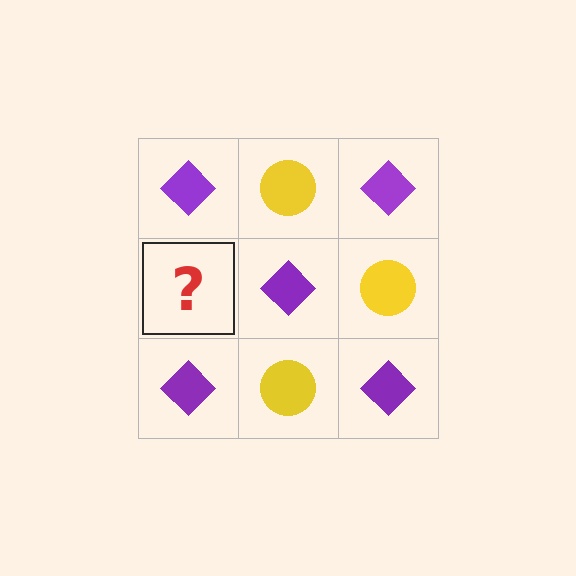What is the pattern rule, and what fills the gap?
The rule is that it alternates purple diamond and yellow circle in a checkerboard pattern. The gap should be filled with a yellow circle.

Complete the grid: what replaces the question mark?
The question mark should be replaced with a yellow circle.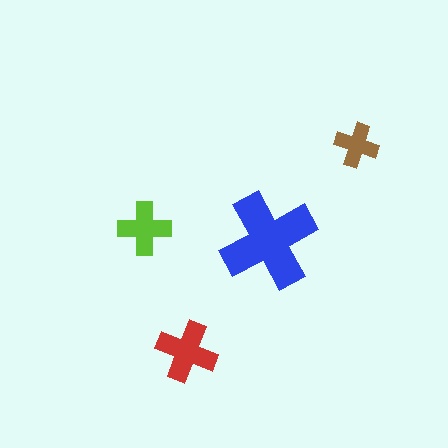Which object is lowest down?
The red cross is bottommost.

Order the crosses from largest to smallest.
the blue one, the red one, the lime one, the brown one.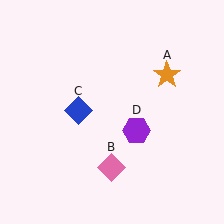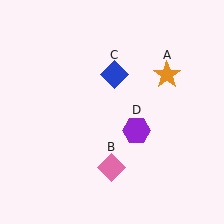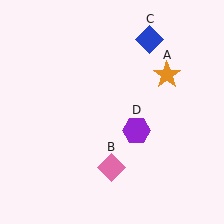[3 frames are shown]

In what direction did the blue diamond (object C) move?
The blue diamond (object C) moved up and to the right.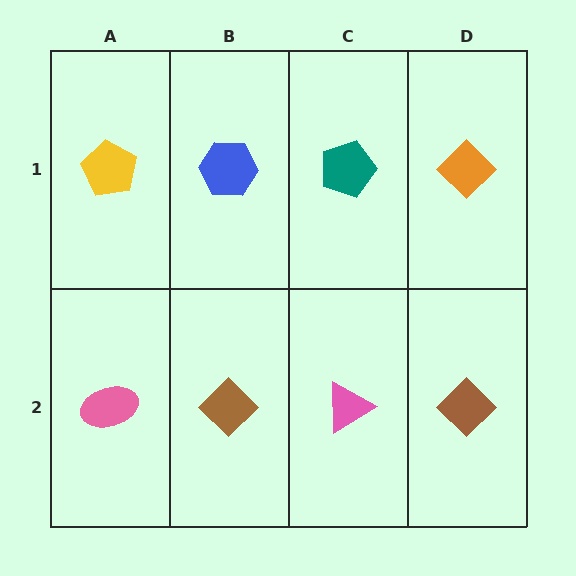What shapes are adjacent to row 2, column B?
A blue hexagon (row 1, column B), a pink ellipse (row 2, column A), a pink triangle (row 2, column C).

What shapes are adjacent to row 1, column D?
A brown diamond (row 2, column D), a teal pentagon (row 1, column C).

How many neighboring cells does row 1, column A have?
2.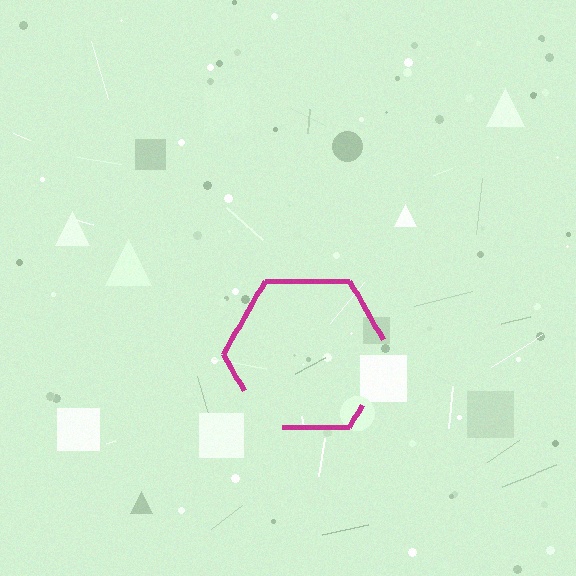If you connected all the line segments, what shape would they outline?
They would outline a hexagon.